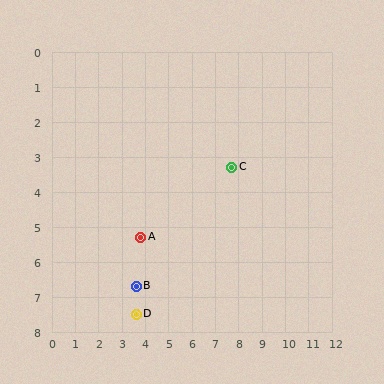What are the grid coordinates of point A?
Point A is at approximately (3.8, 5.3).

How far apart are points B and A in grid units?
Points B and A are about 1.4 grid units apart.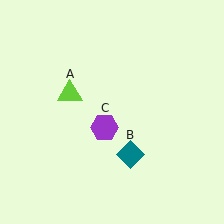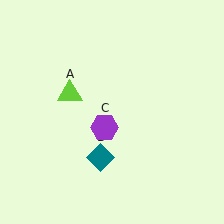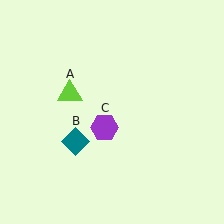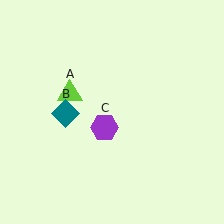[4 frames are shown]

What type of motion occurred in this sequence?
The teal diamond (object B) rotated clockwise around the center of the scene.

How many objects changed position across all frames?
1 object changed position: teal diamond (object B).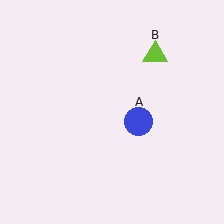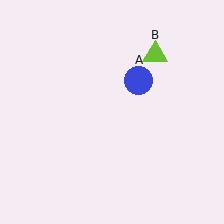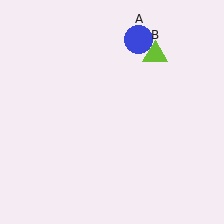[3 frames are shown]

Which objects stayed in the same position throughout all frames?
Lime triangle (object B) remained stationary.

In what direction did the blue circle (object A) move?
The blue circle (object A) moved up.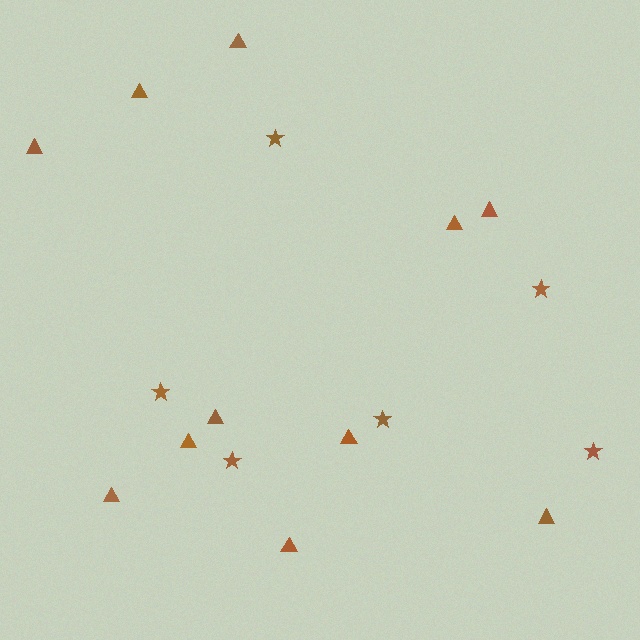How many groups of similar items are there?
There are 2 groups: one group of triangles (11) and one group of stars (6).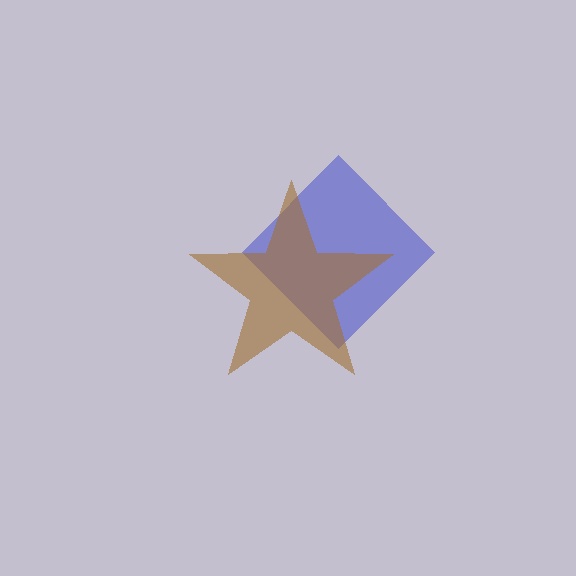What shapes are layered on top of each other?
The layered shapes are: a blue diamond, a brown star.